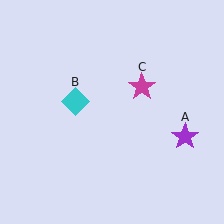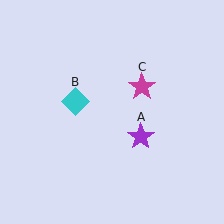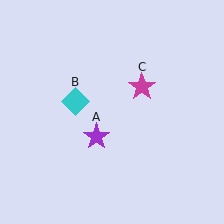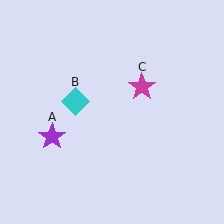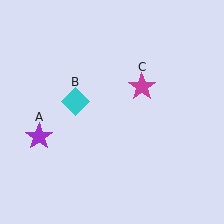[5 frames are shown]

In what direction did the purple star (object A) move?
The purple star (object A) moved left.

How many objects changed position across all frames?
1 object changed position: purple star (object A).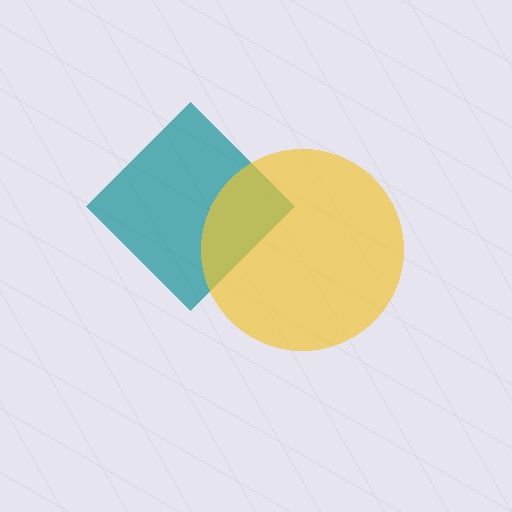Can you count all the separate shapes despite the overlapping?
Yes, there are 2 separate shapes.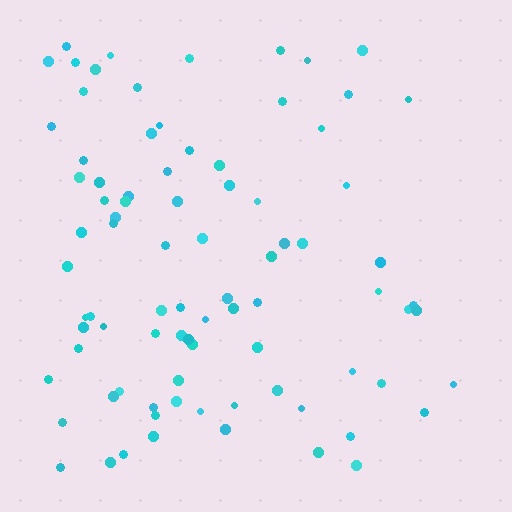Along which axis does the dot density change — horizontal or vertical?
Horizontal.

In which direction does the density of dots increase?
From right to left, with the left side densest.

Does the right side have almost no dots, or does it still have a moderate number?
Still a moderate number, just noticeably fewer than the left.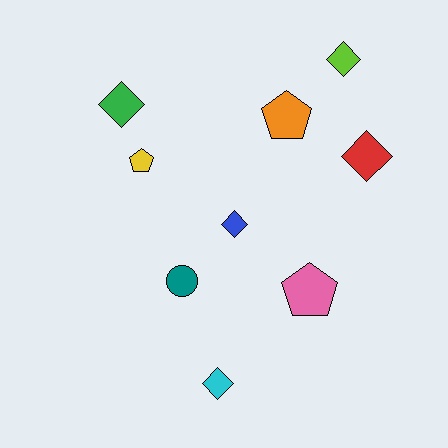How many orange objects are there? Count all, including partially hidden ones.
There is 1 orange object.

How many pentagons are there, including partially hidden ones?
There are 3 pentagons.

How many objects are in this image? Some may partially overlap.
There are 9 objects.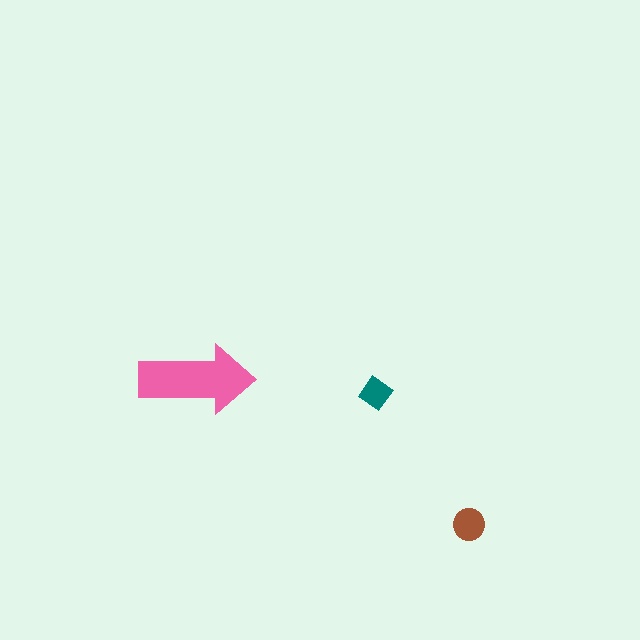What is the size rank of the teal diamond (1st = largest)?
3rd.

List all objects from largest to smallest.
The pink arrow, the brown circle, the teal diamond.